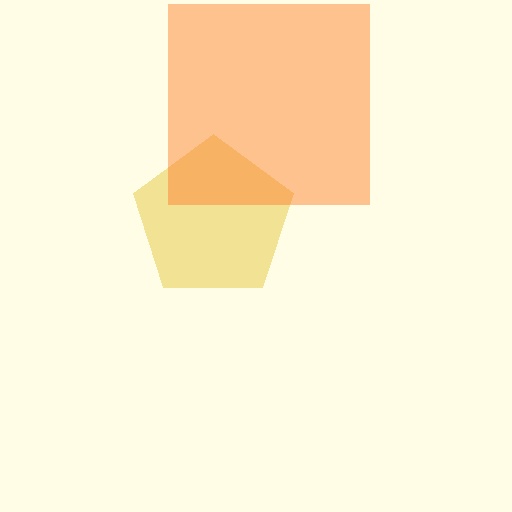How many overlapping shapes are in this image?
There are 2 overlapping shapes in the image.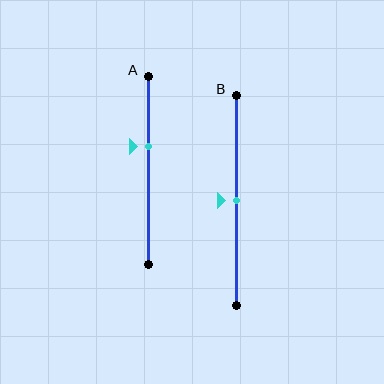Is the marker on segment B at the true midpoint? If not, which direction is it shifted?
Yes, the marker on segment B is at the true midpoint.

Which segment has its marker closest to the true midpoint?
Segment B has its marker closest to the true midpoint.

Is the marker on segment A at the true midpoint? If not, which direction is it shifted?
No, the marker on segment A is shifted upward by about 13% of the segment length.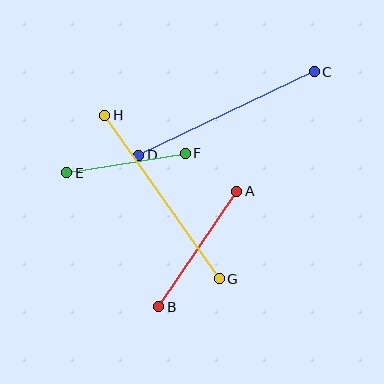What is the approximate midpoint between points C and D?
The midpoint is at approximately (226, 113) pixels.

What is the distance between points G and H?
The distance is approximately 199 pixels.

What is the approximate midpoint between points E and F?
The midpoint is at approximately (126, 163) pixels.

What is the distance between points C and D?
The distance is approximately 194 pixels.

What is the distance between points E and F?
The distance is approximately 120 pixels.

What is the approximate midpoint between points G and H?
The midpoint is at approximately (162, 197) pixels.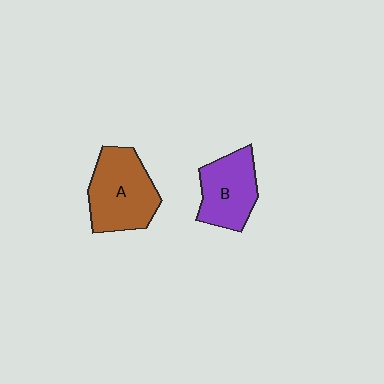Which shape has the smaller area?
Shape B (purple).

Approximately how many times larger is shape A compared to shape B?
Approximately 1.2 times.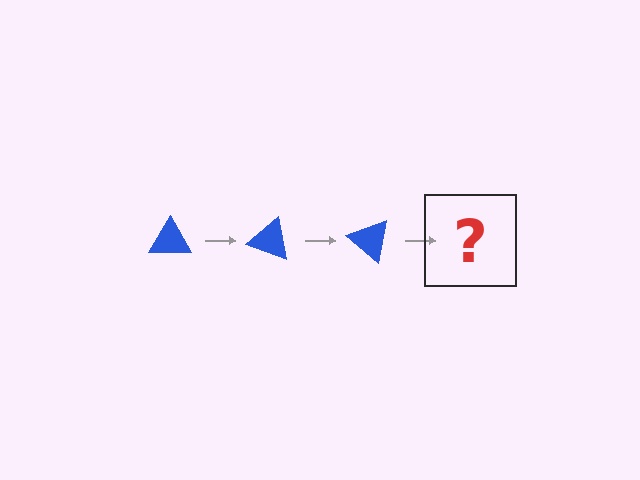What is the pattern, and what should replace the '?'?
The pattern is that the triangle rotates 20 degrees each step. The '?' should be a blue triangle rotated 60 degrees.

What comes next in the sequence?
The next element should be a blue triangle rotated 60 degrees.